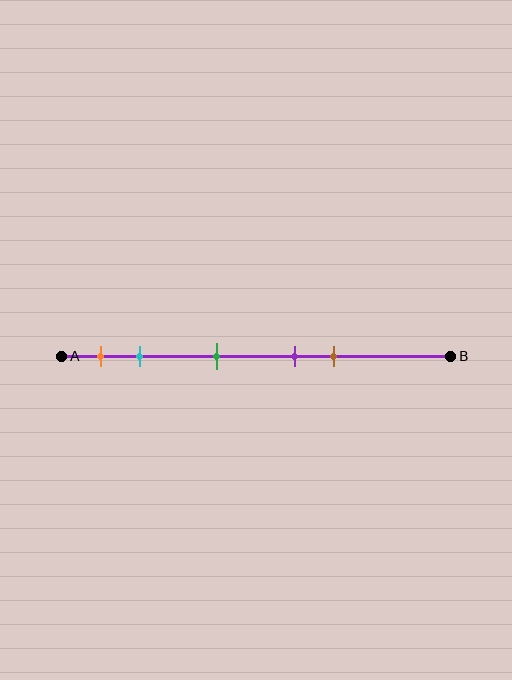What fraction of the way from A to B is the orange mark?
The orange mark is approximately 10% (0.1) of the way from A to B.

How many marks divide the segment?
There are 5 marks dividing the segment.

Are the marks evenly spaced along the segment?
No, the marks are not evenly spaced.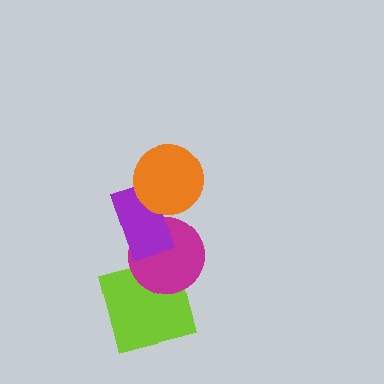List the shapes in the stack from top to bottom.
From top to bottom: the orange circle, the purple rectangle, the magenta circle, the lime square.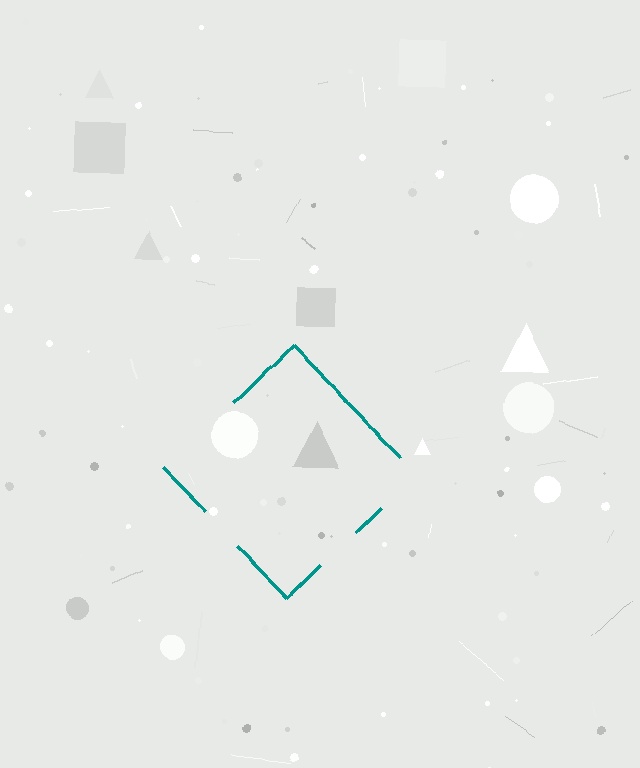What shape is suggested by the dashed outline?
The dashed outline suggests a diamond.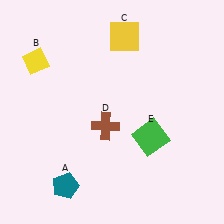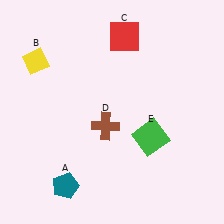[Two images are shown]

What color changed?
The square (C) changed from yellow in Image 1 to red in Image 2.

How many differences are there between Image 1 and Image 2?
There is 1 difference between the two images.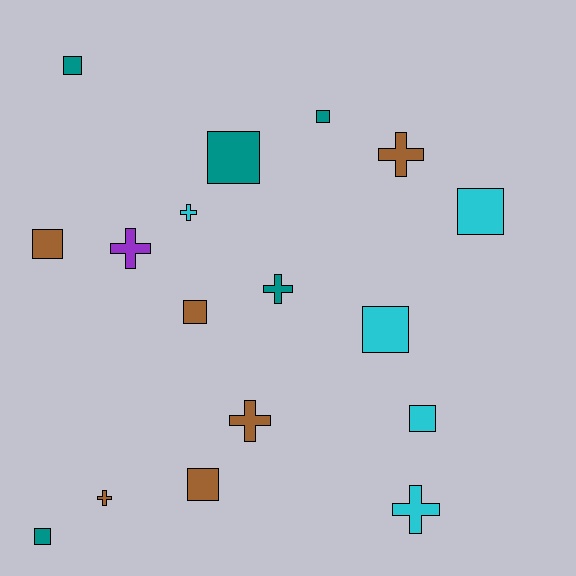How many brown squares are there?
There are 3 brown squares.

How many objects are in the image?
There are 17 objects.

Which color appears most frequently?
Brown, with 6 objects.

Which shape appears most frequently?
Square, with 10 objects.